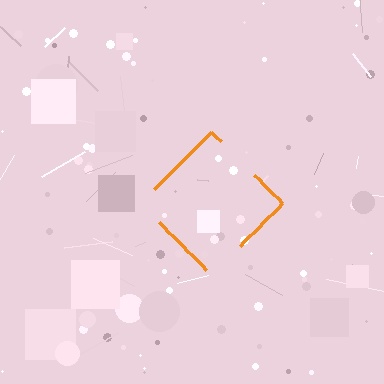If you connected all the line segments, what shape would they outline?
They would outline a diamond.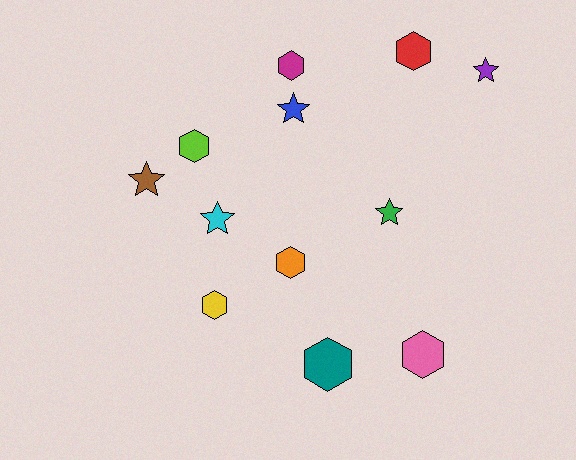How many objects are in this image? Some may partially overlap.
There are 12 objects.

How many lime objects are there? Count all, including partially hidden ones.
There is 1 lime object.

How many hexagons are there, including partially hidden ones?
There are 7 hexagons.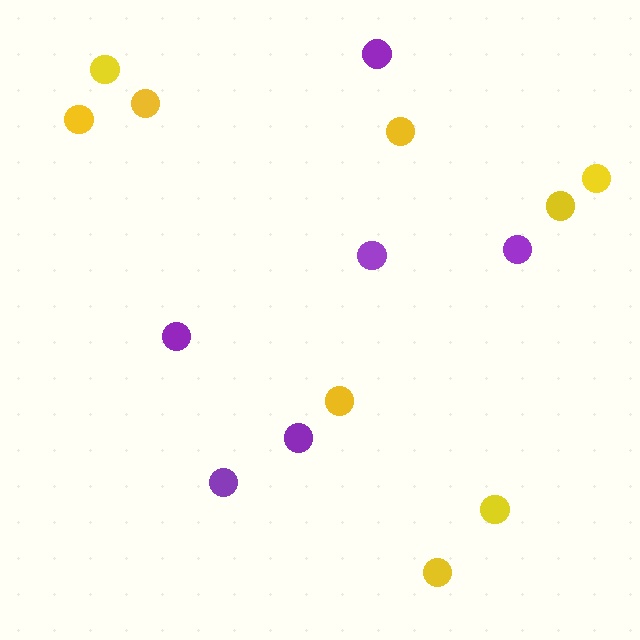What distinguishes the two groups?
There are 2 groups: one group of yellow circles (9) and one group of purple circles (6).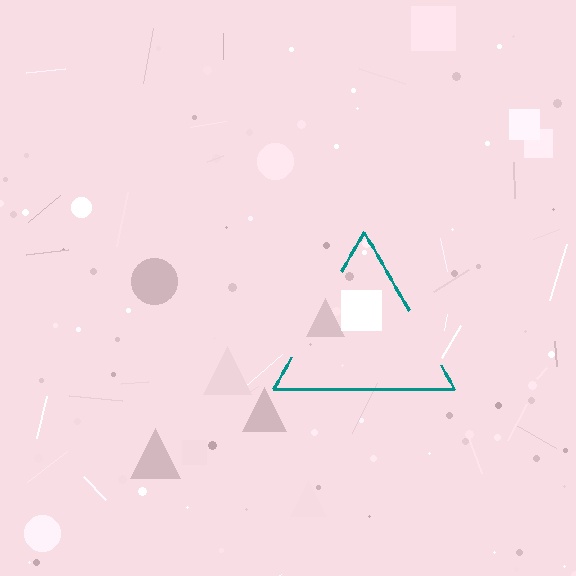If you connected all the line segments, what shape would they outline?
They would outline a triangle.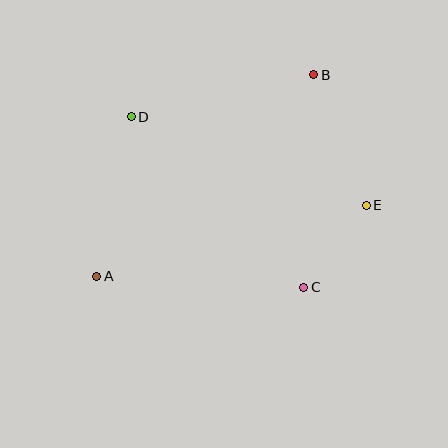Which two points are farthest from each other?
Points A and B are farthest from each other.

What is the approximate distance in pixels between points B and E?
The distance between B and E is approximately 141 pixels.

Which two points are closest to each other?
Points C and E are closest to each other.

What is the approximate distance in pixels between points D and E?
The distance between D and E is approximately 251 pixels.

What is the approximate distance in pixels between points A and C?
The distance between A and C is approximately 208 pixels.